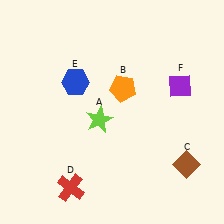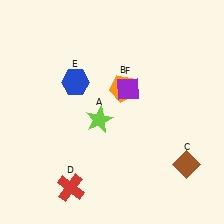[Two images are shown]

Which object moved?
The purple diamond (F) moved left.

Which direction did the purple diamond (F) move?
The purple diamond (F) moved left.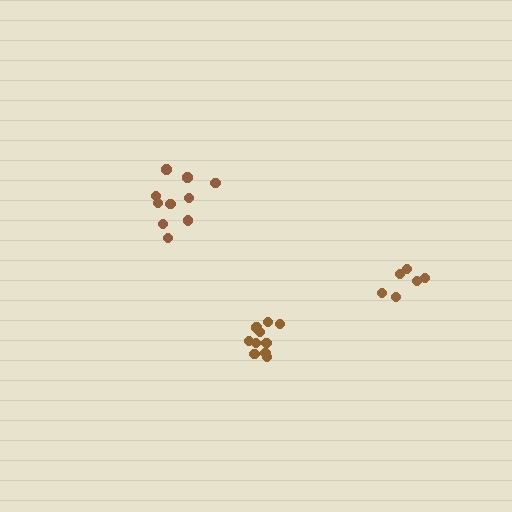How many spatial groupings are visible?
There are 3 spatial groupings.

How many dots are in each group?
Group 1: 10 dots, Group 2: 6 dots, Group 3: 10 dots (26 total).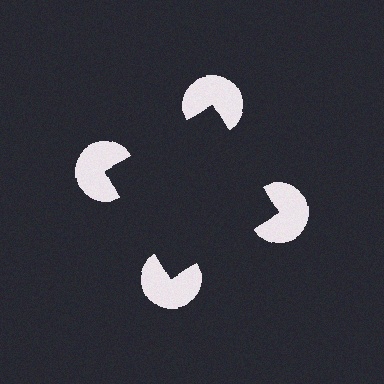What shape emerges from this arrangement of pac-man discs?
An illusory square — its edges are inferred from the aligned wedge cuts in the pac-man discs, not physically drawn.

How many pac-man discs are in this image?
There are 4 — one at each vertex of the illusory square.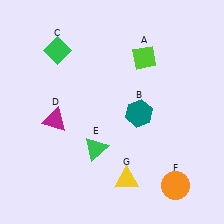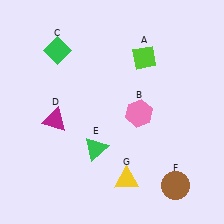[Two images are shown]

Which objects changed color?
B changed from teal to pink. F changed from orange to brown.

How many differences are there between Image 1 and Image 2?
There are 2 differences between the two images.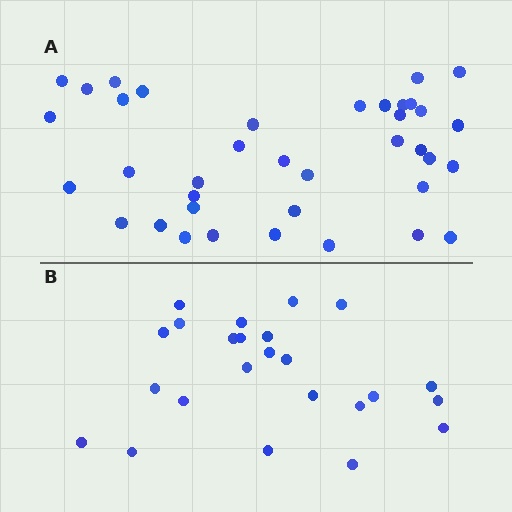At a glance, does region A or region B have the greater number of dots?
Region A (the top region) has more dots.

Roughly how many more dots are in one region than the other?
Region A has approximately 15 more dots than region B.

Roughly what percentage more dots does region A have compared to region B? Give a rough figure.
About 60% more.